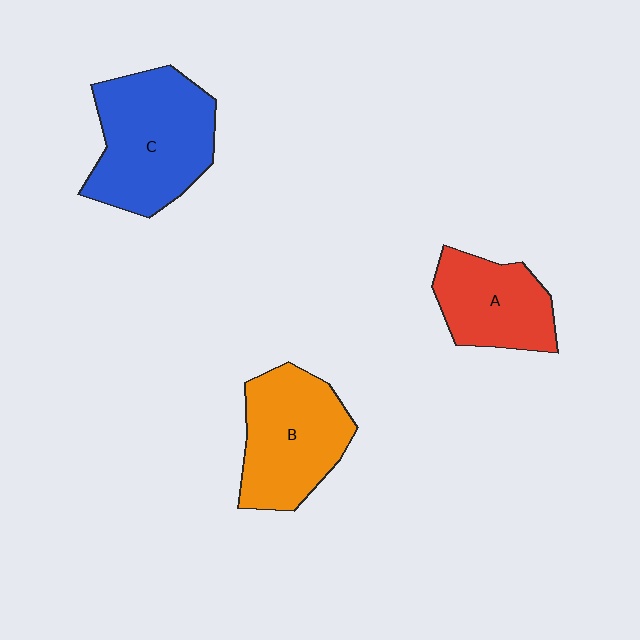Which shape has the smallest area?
Shape A (red).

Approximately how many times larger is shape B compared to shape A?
Approximately 1.3 times.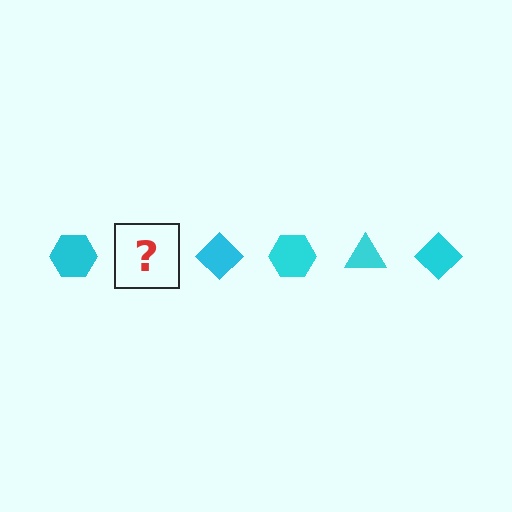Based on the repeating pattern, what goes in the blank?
The blank should be a cyan triangle.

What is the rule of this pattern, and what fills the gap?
The rule is that the pattern cycles through hexagon, triangle, diamond shapes in cyan. The gap should be filled with a cyan triangle.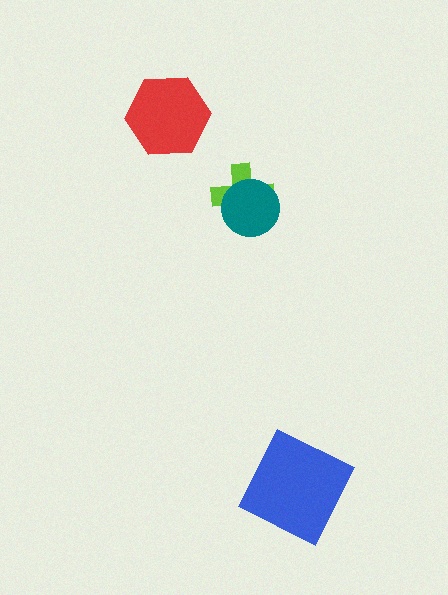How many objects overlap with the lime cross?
1 object overlaps with the lime cross.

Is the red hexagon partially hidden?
No, no other shape covers it.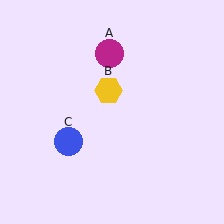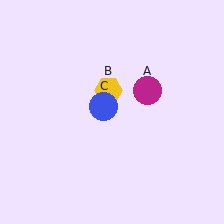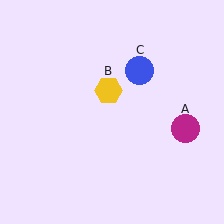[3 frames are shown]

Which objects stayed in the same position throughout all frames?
Yellow hexagon (object B) remained stationary.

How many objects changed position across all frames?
2 objects changed position: magenta circle (object A), blue circle (object C).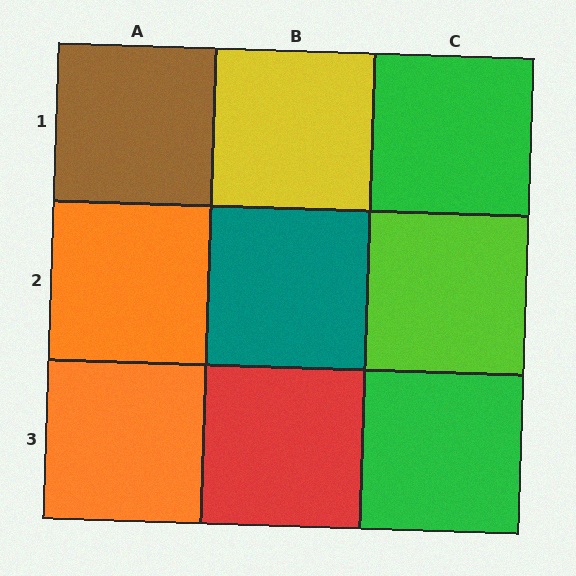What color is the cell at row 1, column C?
Green.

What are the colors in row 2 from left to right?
Orange, teal, lime.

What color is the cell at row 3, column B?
Red.